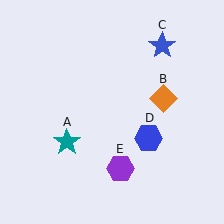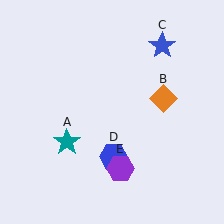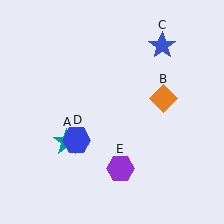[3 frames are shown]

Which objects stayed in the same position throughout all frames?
Teal star (object A) and orange diamond (object B) and blue star (object C) and purple hexagon (object E) remained stationary.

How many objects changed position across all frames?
1 object changed position: blue hexagon (object D).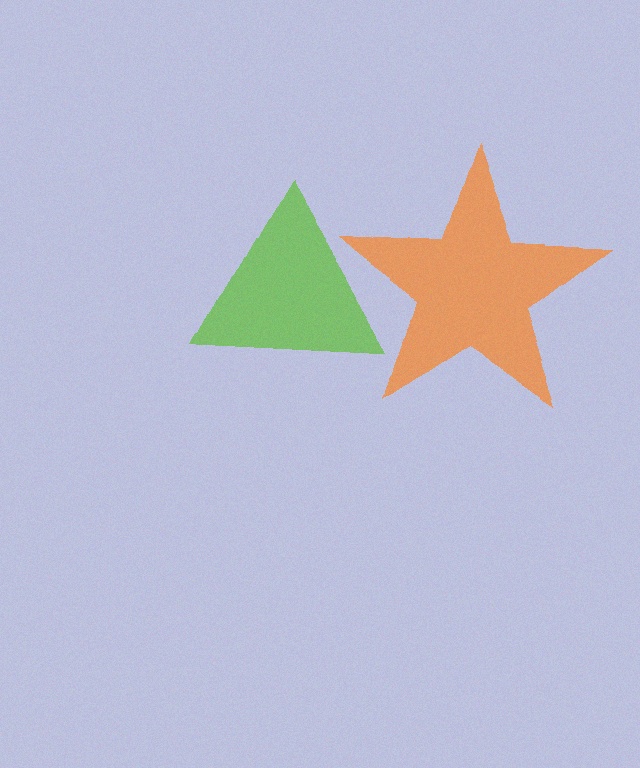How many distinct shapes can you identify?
There are 2 distinct shapes: a lime triangle, an orange star.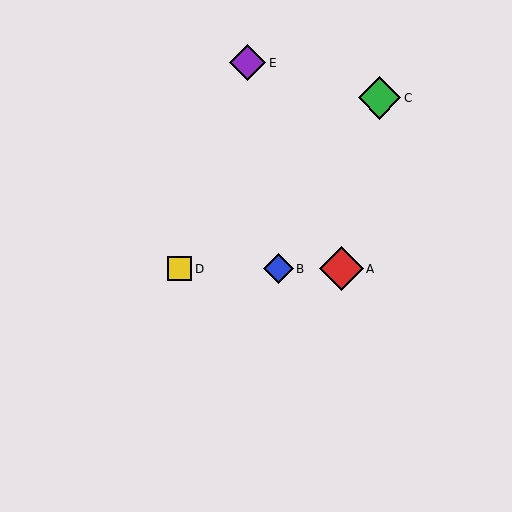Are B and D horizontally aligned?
Yes, both are at y≈269.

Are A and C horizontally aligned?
No, A is at y≈269 and C is at y≈98.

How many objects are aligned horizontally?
3 objects (A, B, D) are aligned horizontally.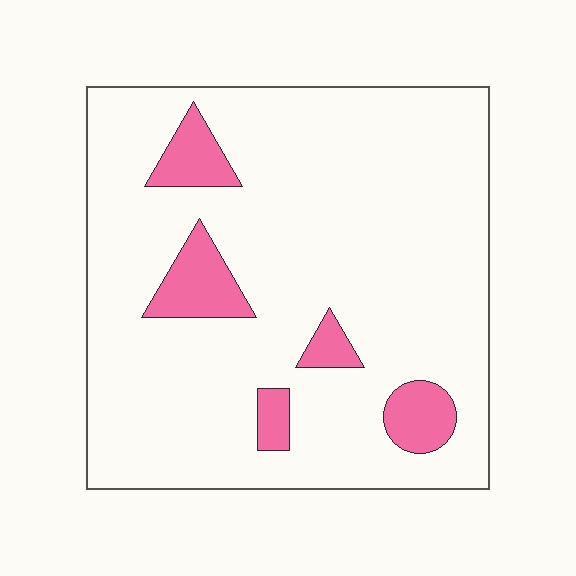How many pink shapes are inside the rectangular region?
5.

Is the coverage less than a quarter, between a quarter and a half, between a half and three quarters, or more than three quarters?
Less than a quarter.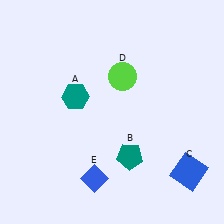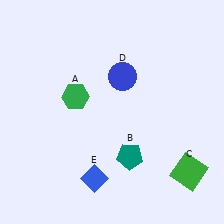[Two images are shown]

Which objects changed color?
A changed from teal to green. C changed from blue to green. D changed from lime to blue.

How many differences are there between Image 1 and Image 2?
There are 3 differences between the two images.